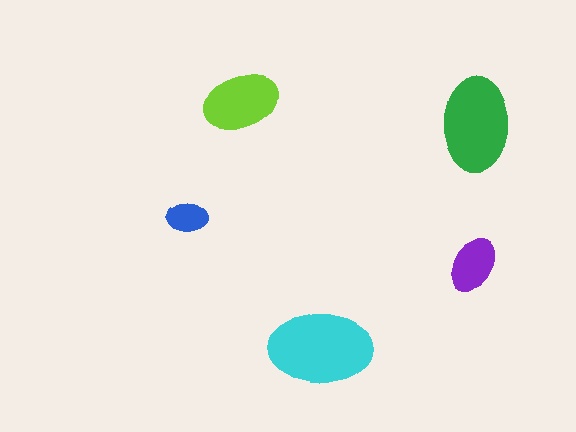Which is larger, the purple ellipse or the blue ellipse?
The purple one.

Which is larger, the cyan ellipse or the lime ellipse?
The cyan one.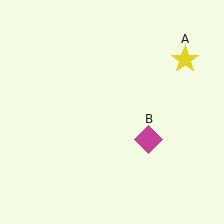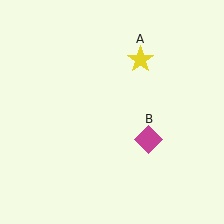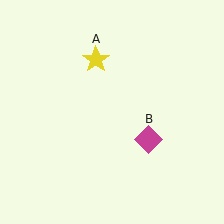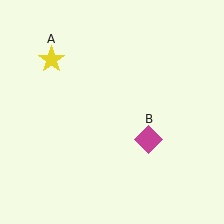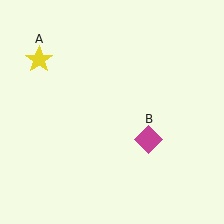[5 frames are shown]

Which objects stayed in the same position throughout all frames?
Magenta diamond (object B) remained stationary.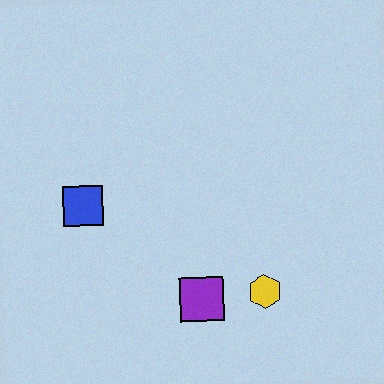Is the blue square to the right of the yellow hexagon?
No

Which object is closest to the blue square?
The purple square is closest to the blue square.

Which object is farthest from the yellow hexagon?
The blue square is farthest from the yellow hexagon.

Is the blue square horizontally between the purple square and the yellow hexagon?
No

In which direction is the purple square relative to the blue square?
The purple square is to the right of the blue square.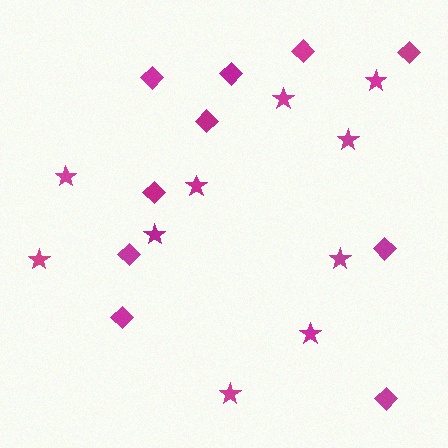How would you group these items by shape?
There are 2 groups: one group of diamonds (10) and one group of stars (10).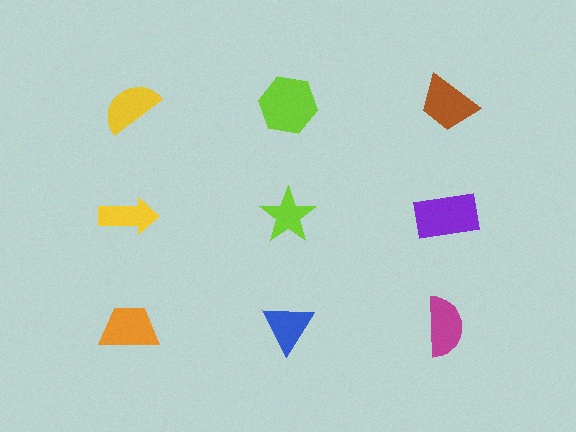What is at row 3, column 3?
A magenta semicircle.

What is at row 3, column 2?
A blue triangle.